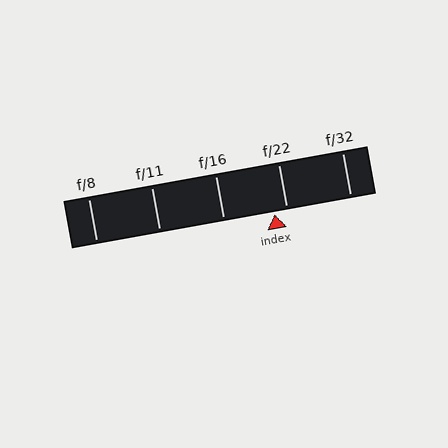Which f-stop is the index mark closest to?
The index mark is closest to f/22.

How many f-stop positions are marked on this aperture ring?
There are 5 f-stop positions marked.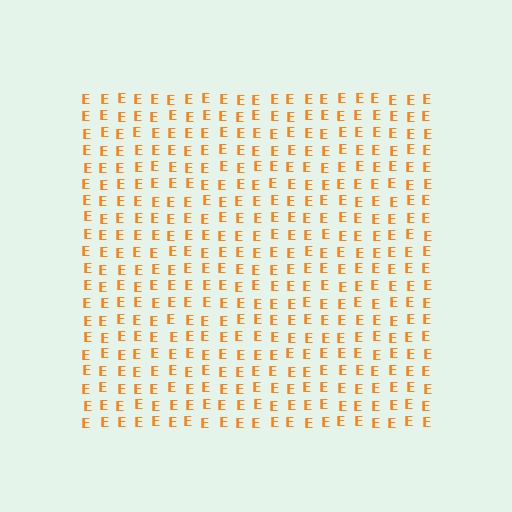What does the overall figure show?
The overall figure shows a square.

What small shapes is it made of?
It is made of small letter E's.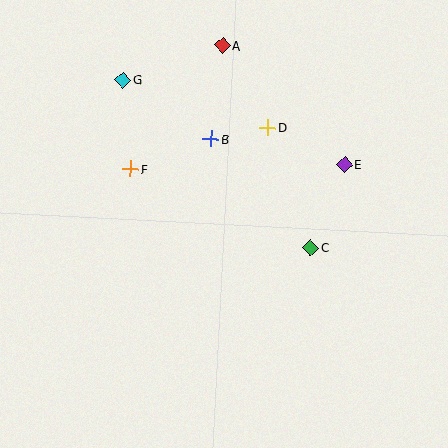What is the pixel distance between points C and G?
The distance between C and G is 252 pixels.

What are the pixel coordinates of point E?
Point E is at (344, 164).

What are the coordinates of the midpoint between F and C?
The midpoint between F and C is at (221, 208).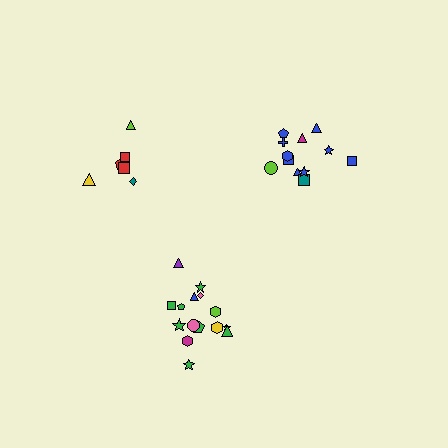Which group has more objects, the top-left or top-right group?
The top-right group.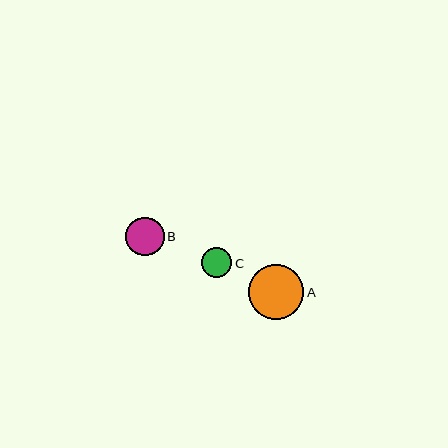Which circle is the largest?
Circle A is the largest with a size of approximately 55 pixels.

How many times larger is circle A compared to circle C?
Circle A is approximately 1.9 times the size of circle C.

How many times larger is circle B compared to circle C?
Circle B is approximately 1.3 times the size of circle C.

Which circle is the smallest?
Circle C is the smallest with a size of approximately 30 pixels.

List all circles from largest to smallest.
From largest to smallest: A, B, C.